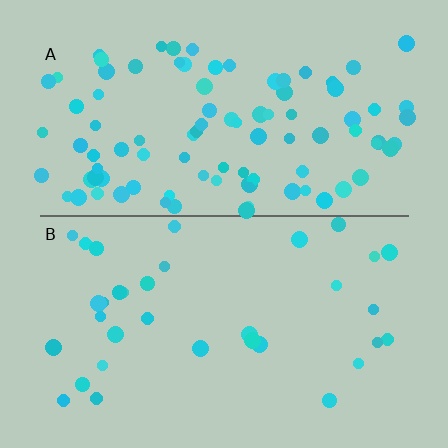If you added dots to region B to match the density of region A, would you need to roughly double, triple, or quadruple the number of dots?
Approximately triple.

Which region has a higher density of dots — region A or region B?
A (the top).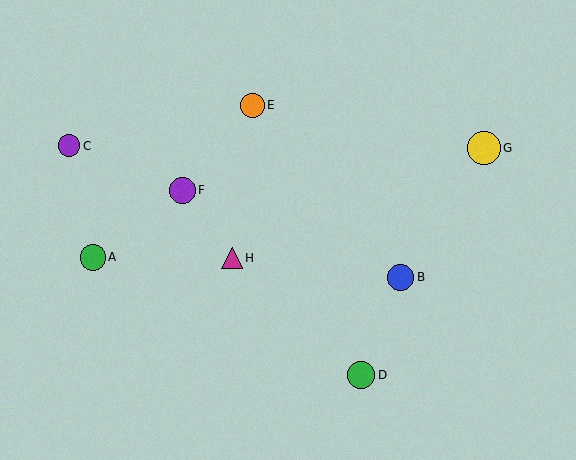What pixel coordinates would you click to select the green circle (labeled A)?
Click at (93, 257) to select the green circle A.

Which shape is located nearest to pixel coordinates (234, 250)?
The magenta triangle (labeled H) at (232, 258) is nearest to that location.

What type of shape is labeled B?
Shape B is a blue circle.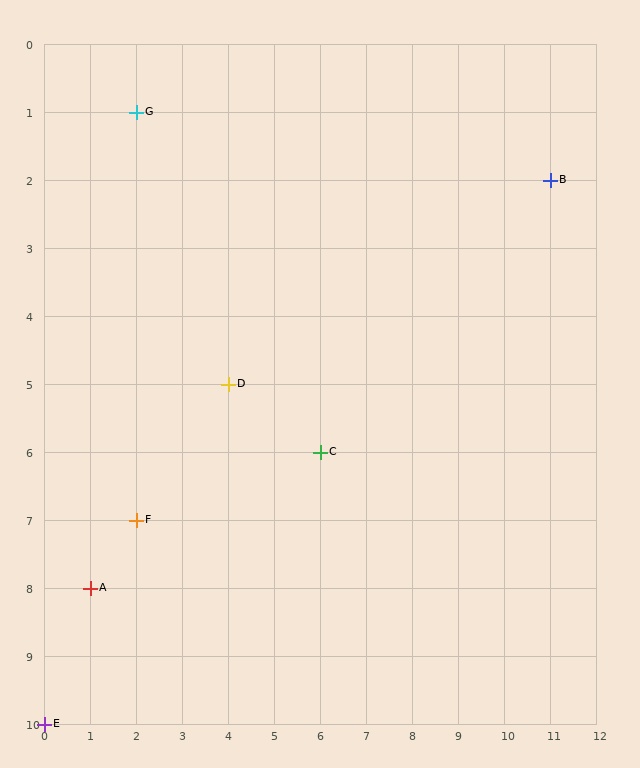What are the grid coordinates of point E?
Point E is at grid coordinates (0, 10).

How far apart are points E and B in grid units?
Points E and B are 11 columns and 8 rows apart (about 13.6 grid units diagonally).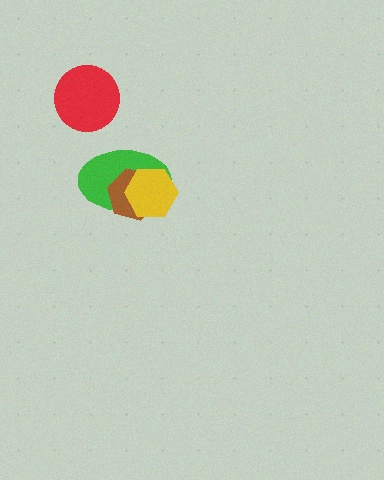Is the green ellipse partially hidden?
Yes, it is partially covered by another shape.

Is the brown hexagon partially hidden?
Yes, it is partially covered by another shape.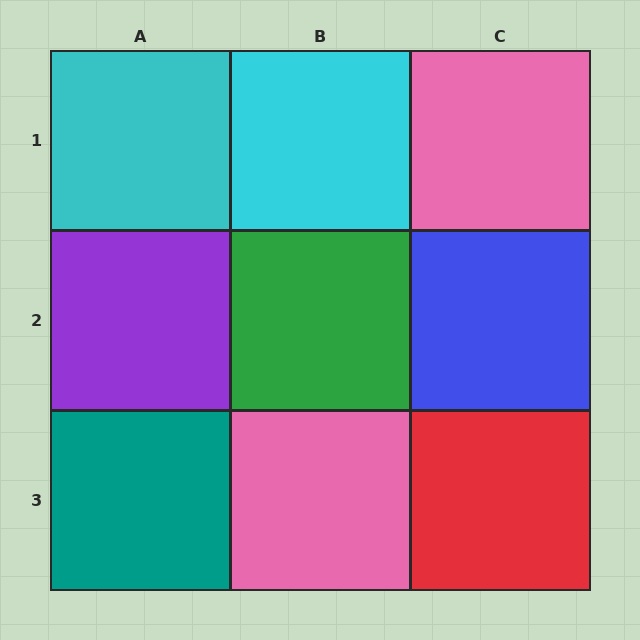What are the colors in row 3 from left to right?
Teal, pink, red.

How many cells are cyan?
2 cells are cyan.